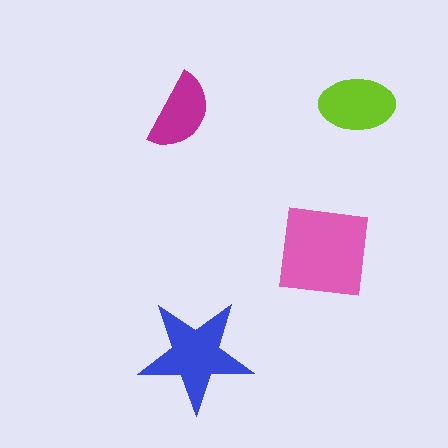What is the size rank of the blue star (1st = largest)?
2nd.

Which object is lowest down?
The blue star is bottommost.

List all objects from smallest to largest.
The magenta semicircle, the lime ellipse, the blue star, the pink square.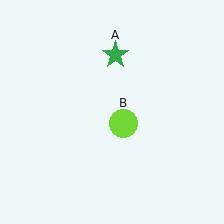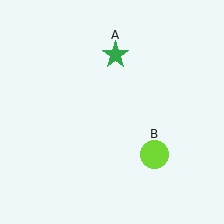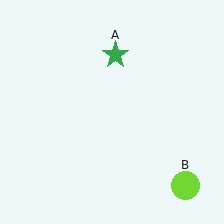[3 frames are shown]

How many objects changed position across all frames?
1 object changed position: lime circle (object B).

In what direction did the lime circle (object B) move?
The lime circle (object B) moved down and to the right.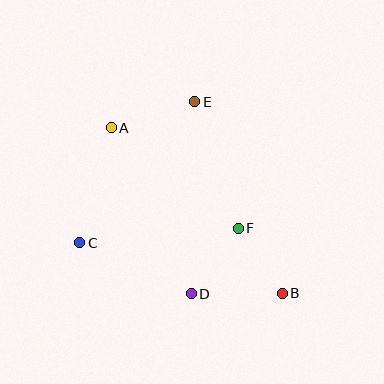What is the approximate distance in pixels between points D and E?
The distance between D and E is approximately 192 pixels.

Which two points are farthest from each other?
Points A and B are farthest from each other.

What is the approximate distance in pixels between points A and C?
The distance between A and C is approximately 119 pixels.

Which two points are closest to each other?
Points B and F are closest to each other.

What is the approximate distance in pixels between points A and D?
The distance between A and D is approximately 184 pixels.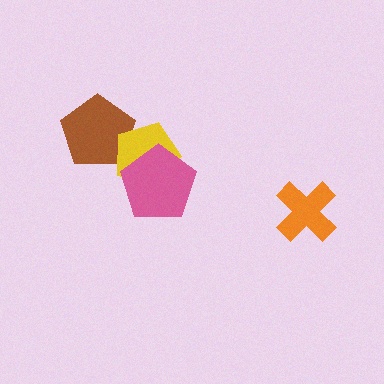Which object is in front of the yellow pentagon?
The pink pentagon is in front of the yellow pentagon.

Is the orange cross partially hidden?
No, no other shape covers it.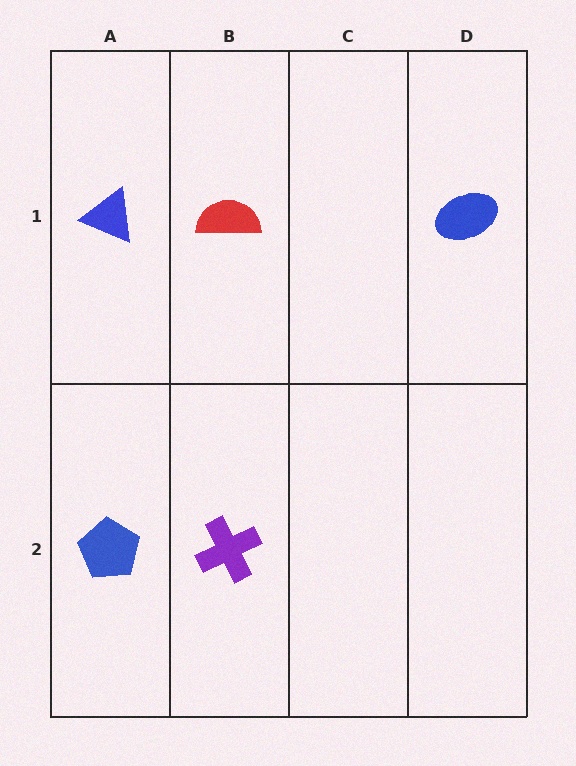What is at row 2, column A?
A blue pentagon.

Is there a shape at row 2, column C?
No, that cell is empty.